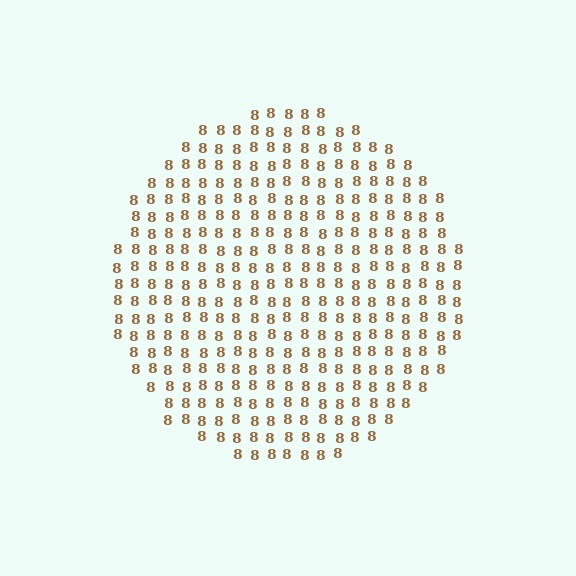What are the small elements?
The small elements are digit 8's.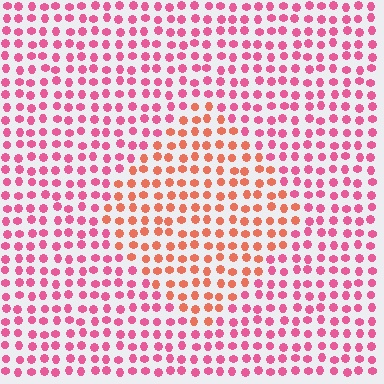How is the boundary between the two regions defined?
The boundary is defined purely by a slight shift in hue (about 37 degrees). Spacing, size, and orientation are identical on both sides.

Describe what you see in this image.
The image is filled with small pink elements in a uniform arrangement. A diamond-shaped region is visible where the elements are tinted to a slightly different hue, forming a subtle color boundary.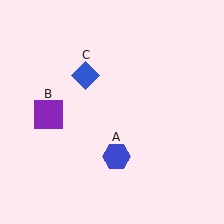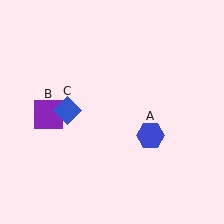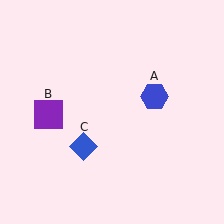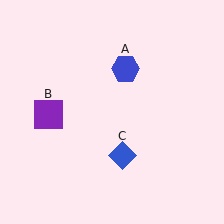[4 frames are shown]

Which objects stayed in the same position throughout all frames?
Purple square (object B) remained stationary.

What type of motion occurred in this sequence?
The blue hexagon (object A), blue diamond (object C) rotated counterclockwise around the center of the scene.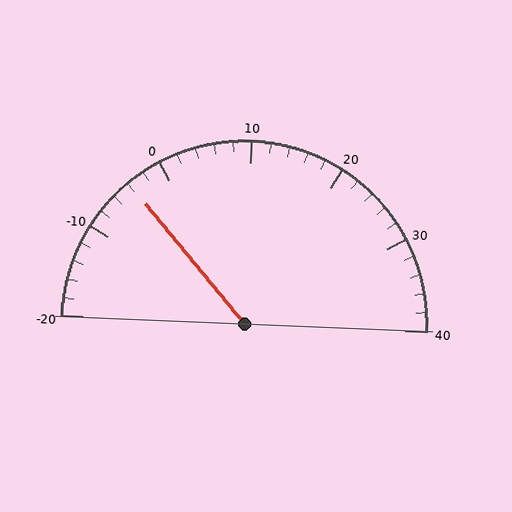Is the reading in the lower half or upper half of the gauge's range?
The reading is in the lower half of the range (-20 to 40).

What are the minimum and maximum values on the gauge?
The gauge ranges from -20 to 40.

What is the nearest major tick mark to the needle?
The nearest major tick mark is 0.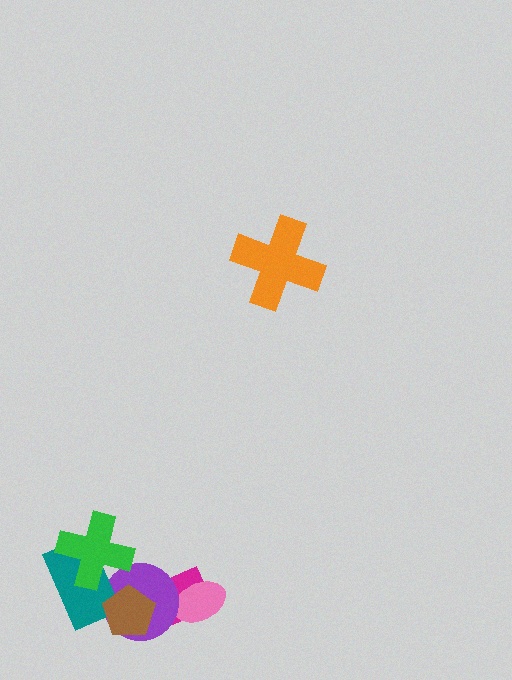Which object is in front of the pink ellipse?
The purple circle is in front of the pink ellipse.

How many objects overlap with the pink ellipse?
2 objects overlap with the pink ellipse.